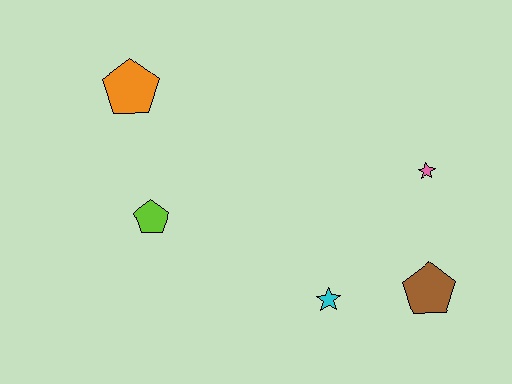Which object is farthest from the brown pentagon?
The orange pentagon is farthest from the brown pentagon.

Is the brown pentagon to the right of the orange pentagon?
Yes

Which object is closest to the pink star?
The brown pentagon is closest to the pink star.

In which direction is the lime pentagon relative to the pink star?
The lime pentagon is to the left of the pink star.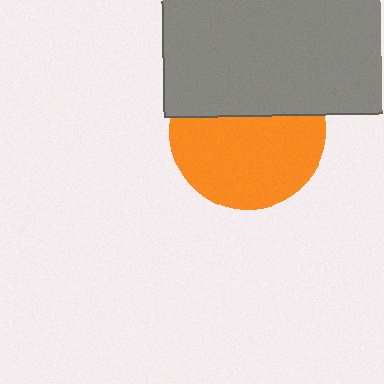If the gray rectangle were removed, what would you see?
You would see the complete orange circle.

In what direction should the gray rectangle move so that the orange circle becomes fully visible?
The gray rectangle should move up. That is the shortest direction to clear the overlap and leave the orange circle fully visible.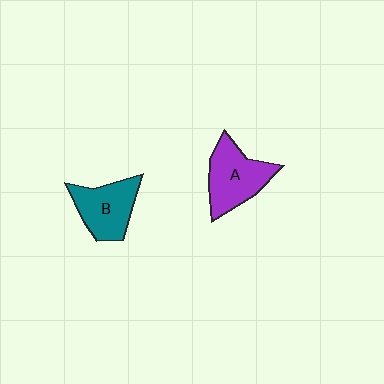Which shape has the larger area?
Shape A (purple).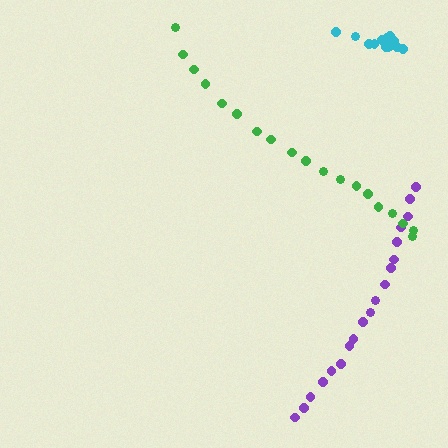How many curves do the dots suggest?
There are 3 distinct paths.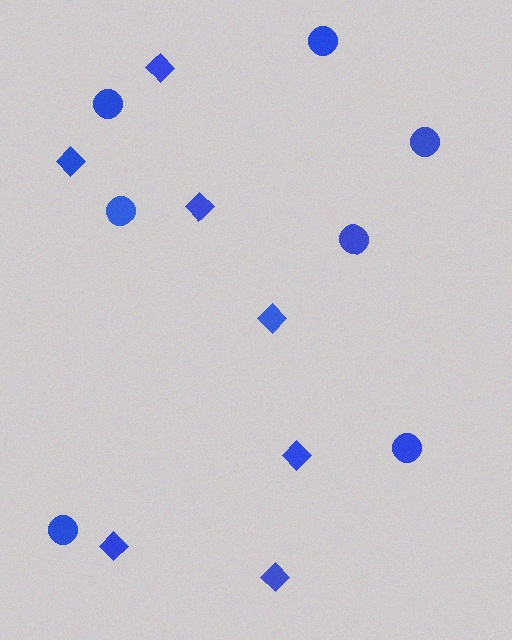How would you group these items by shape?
There are 2 groups: one group of diamonds (7) and one group of circles (7).